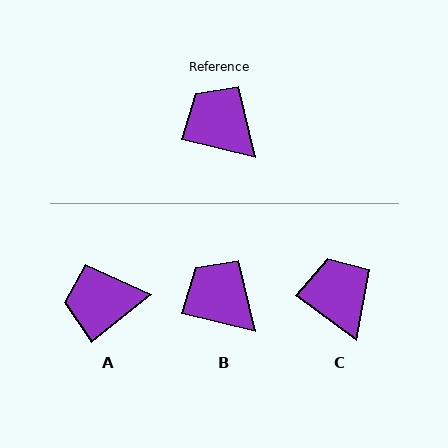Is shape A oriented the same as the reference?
No, it is off by about 52 degrees.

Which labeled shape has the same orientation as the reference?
B.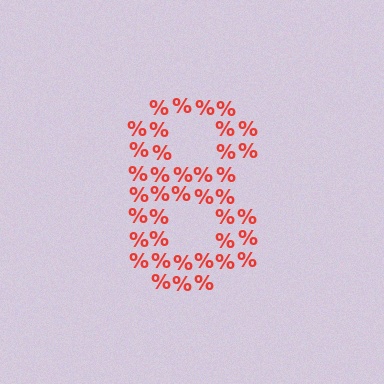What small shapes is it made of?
It is made of small percent signs.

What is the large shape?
The large shape is the digit 8.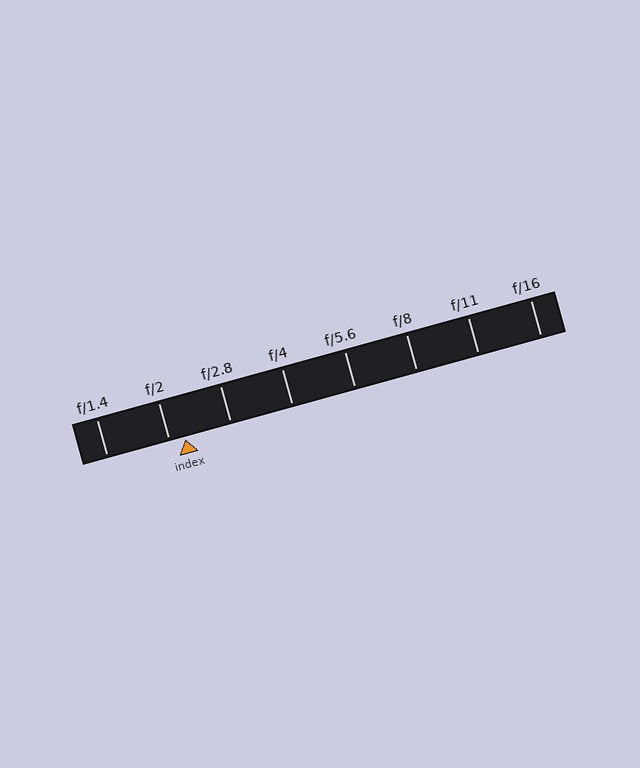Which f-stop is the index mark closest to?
The index mark is closest to f/2.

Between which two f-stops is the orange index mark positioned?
The index mark is between f/2 and f/2.8.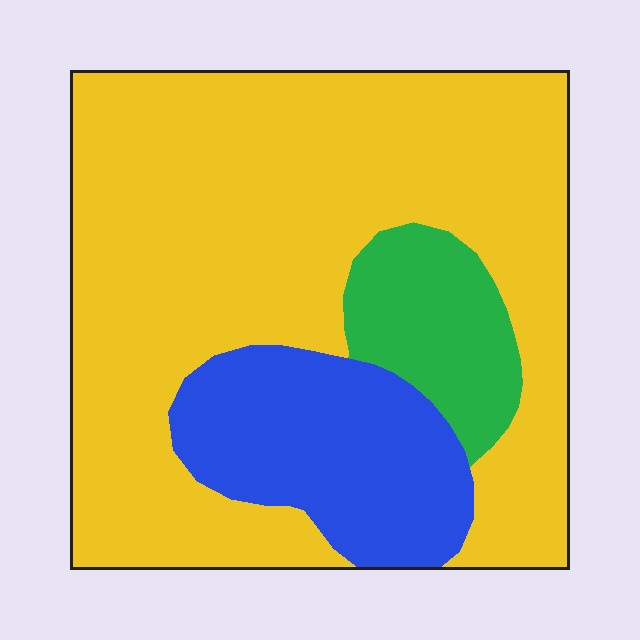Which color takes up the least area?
Green, at roughly 10%.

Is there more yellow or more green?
Yellow.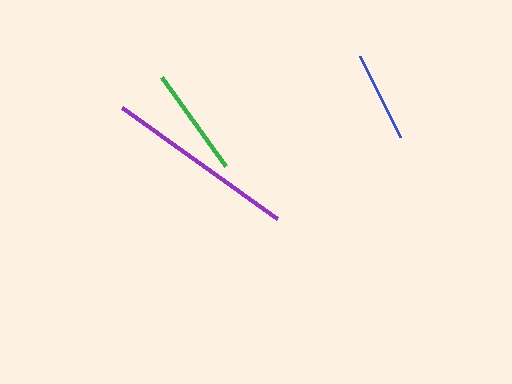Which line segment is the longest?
The purple line is the longest at approximately 191 pixels.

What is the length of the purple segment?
The purple segment is approximately 191 pixels long.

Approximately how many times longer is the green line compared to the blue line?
The green line is approximately 1.2 times the length of the blue line.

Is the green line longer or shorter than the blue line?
The green line is longer than the blue line.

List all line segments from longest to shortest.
From longest to shortest: purple, green, blue.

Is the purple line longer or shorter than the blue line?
The purple line is longer than the blue line.